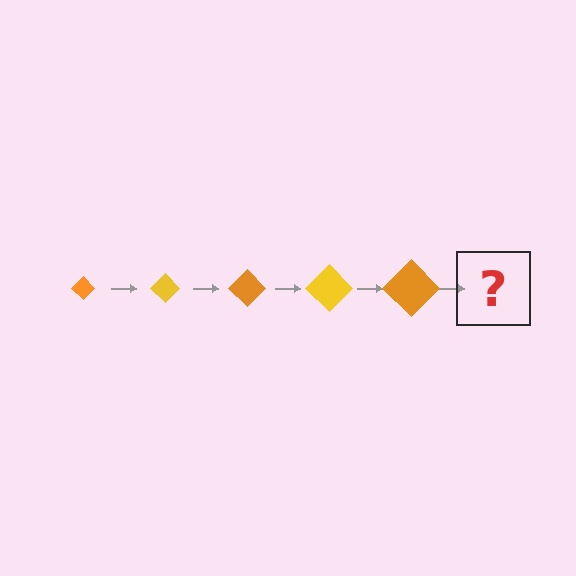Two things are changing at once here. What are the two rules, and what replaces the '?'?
The two rules are that the diamond grows larger each step and the color cycles through orange and yellow. The '?' should be a yellow diamond, larger than the previous one.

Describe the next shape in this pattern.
It should be a yellow diamond, larger than the previous one.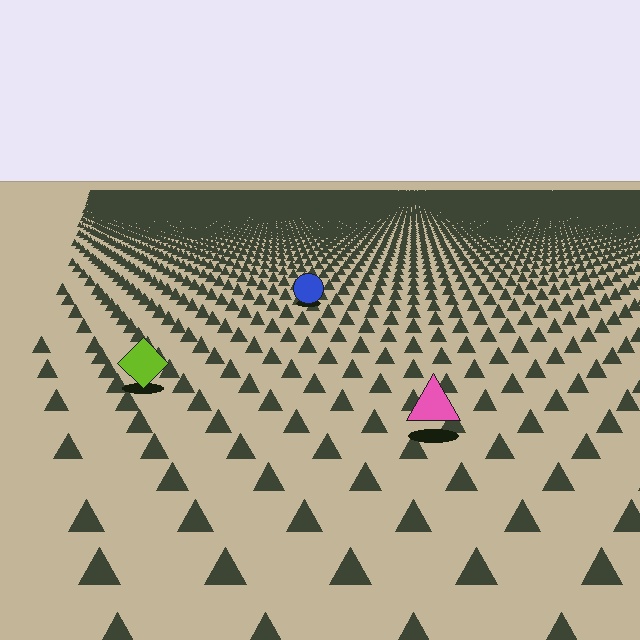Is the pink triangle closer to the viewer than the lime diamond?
Yes. The pink triangle is closer — you can tell from the texture gradient: the ground texture is coarser near it.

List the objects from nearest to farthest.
From nearest to farthest: the pink triangle, the lime diamond, the blue circle.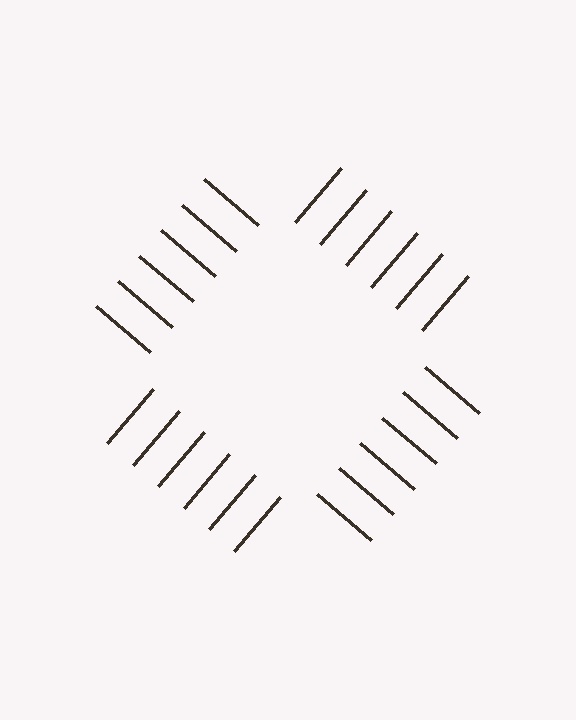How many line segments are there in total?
24 — 6 along each of the 4 edges.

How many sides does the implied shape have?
4 sides — the line-ends trace a square.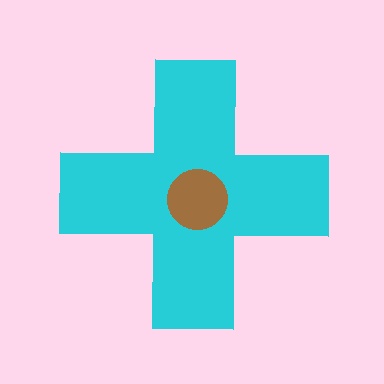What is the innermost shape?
The brown circle.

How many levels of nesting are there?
2.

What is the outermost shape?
The cyan cross.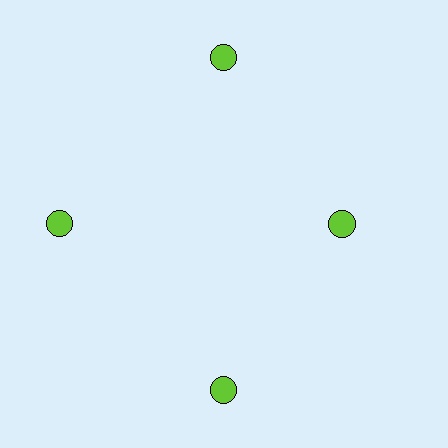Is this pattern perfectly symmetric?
No. The 4 lime circles are arranged in a ring, but one element near the 3 o'clock position is pulled inward toward the center, breaking the 4-fold rotational symmetry.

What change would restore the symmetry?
The symmetry would be restored by moving it outward, back onto the ring so that all 4 circles sit at equal angles and equal distance from the center.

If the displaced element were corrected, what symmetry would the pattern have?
It would have 4-fold rotational symmetry — the pattern would map onto itself every 90 degrees.